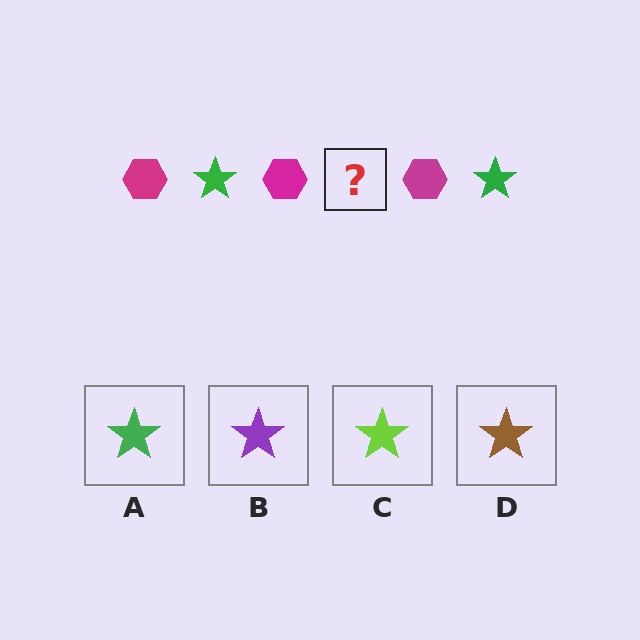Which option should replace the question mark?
Option A.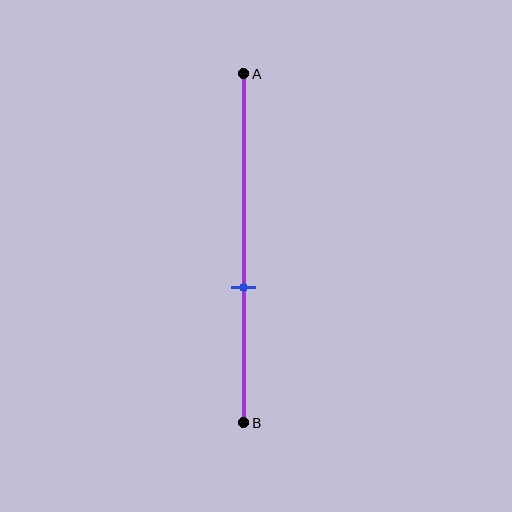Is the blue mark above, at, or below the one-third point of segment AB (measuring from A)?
The blue mark is below the one-third point of segment AB.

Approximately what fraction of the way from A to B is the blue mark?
The blue mark is approximately 60% of the way from A to B.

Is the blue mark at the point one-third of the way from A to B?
No, the mark is at about 60% from A, not at the 33% one-third point.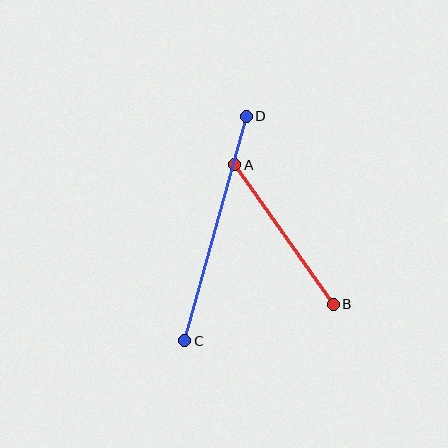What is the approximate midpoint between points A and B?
The midpoint is at approximately (284, 235) pixels.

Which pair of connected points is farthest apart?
Points C and D are farthest apart.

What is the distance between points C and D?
The distance is approximately 233 pixels.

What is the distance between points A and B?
The distance is approximately 171 pixels.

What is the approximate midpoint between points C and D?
The midpoint is at approximately (215, 228) pixels.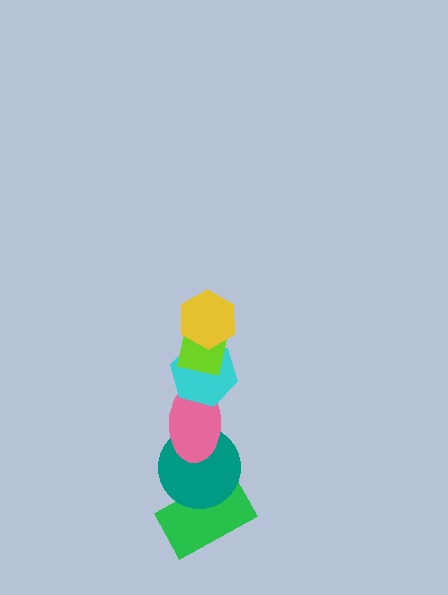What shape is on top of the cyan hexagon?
The lime rectangle is on top of the cyan hexagon.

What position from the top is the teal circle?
The teal circle is 5th from the top.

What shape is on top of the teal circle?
The pink ellipse is on top of the teal circle.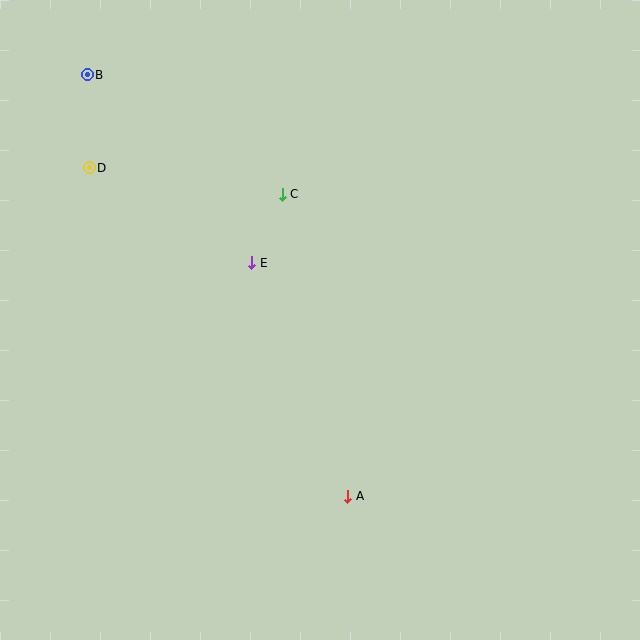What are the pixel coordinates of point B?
Point B is at (87, 75).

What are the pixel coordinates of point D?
Point D is at (89, 168).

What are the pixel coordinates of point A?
Point A is at (348, 496).